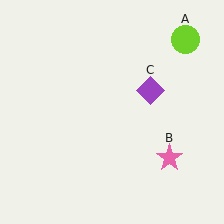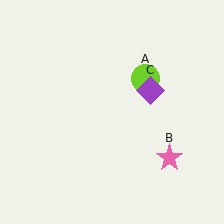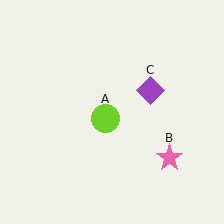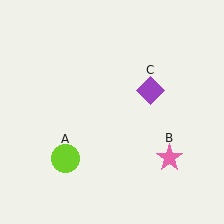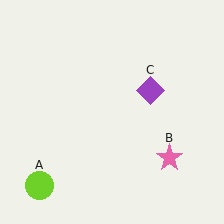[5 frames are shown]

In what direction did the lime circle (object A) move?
The lime circle (object A) moved down and to the left.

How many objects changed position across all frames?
1 object changed position: lime circle (object A).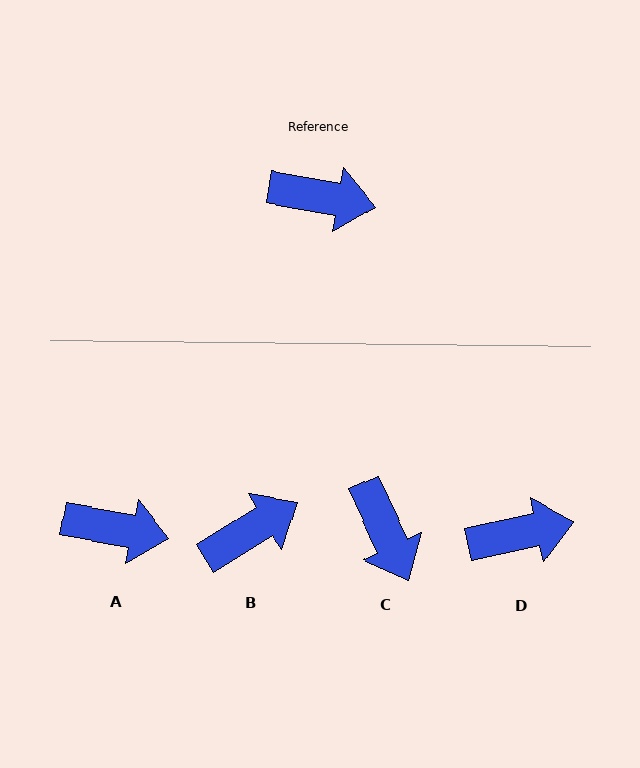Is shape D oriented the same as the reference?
No, it is off by about 23 degrees.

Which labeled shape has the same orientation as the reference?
A.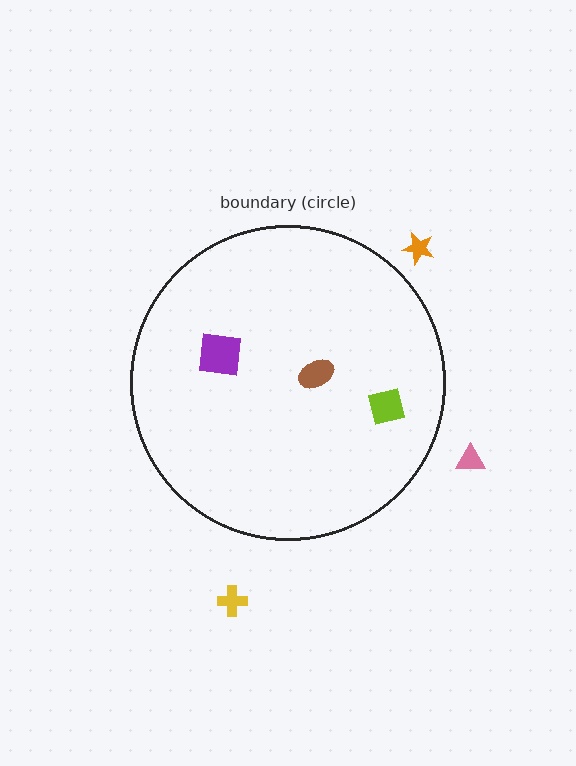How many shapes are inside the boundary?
3 inside, 3 outside.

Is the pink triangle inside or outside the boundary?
Outside.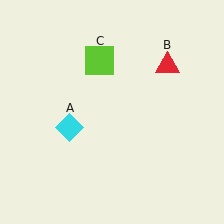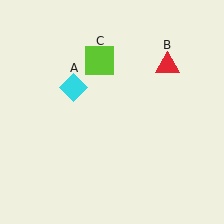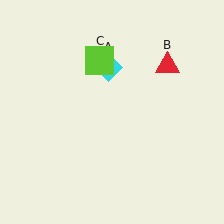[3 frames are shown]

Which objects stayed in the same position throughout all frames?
Red triangle (object B) and lime square (object C) remained stationary.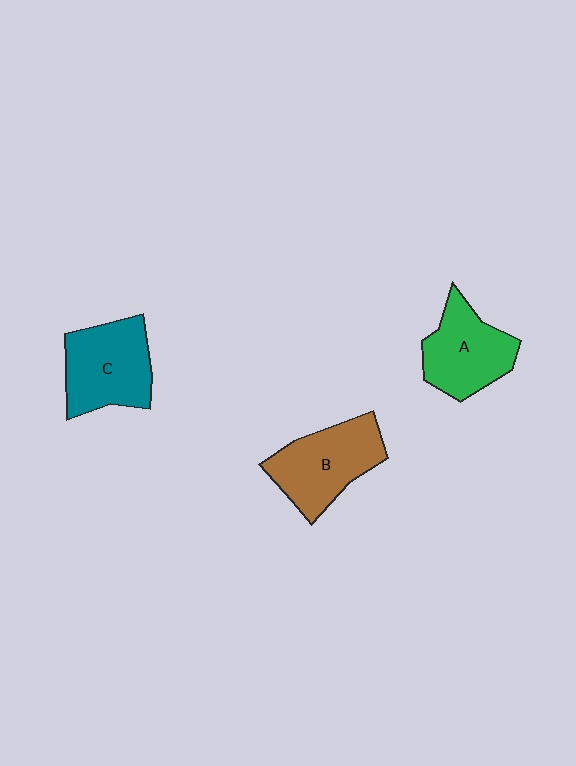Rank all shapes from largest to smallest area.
From largest to smallest: B (brown), C (teal), A (green).